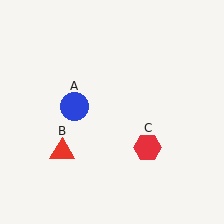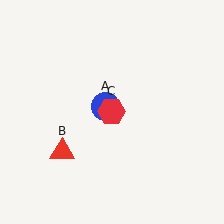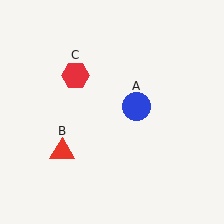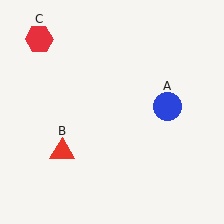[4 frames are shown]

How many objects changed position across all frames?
2 objects changed position: blue circle (object A), red hexagon (object C).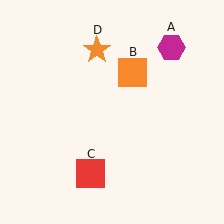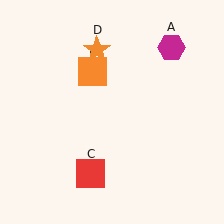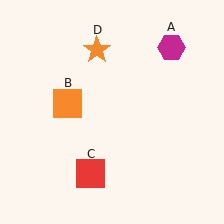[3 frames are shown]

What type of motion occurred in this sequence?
The orange square (object B) rotated counterclockwise around the center of the scene.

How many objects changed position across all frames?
1 object changed position: orange square (object B).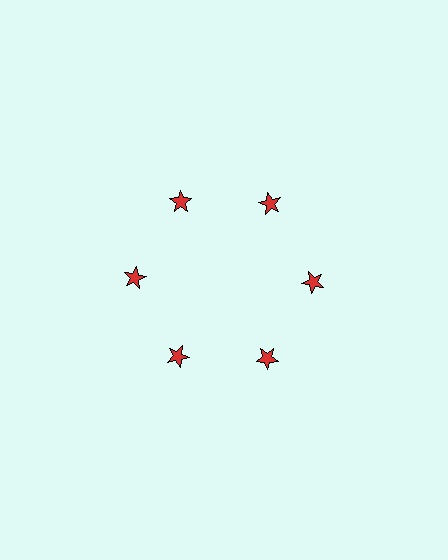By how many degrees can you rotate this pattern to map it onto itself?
The pattern maps onto itself every 60 degrees of rotation.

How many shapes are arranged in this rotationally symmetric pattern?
There are 6 shapes, arranged in 6 groups of 1.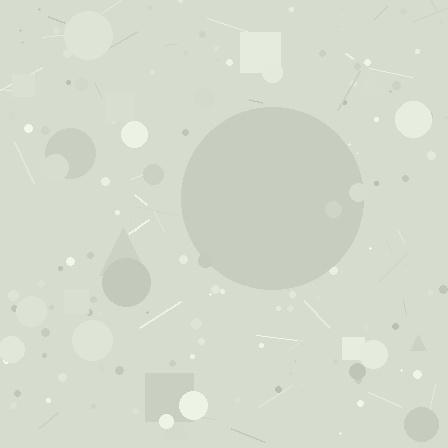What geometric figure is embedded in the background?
A circle is embedded in the background.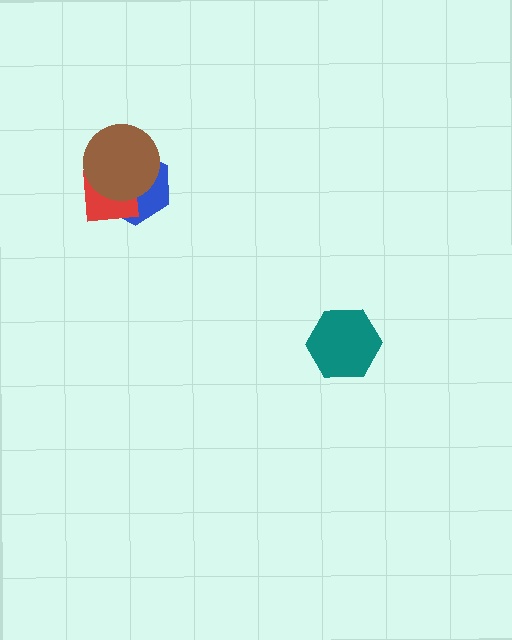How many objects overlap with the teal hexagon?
0 objects overlap with the teal hexagon.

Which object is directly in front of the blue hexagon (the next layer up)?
The red square is directly in front of the blue hexagon.